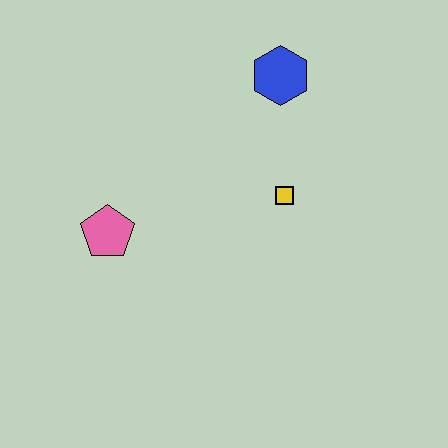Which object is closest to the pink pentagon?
The yellow square is closest to the pink pentagon.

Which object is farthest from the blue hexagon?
The pink pentagon is farthest from the blue hexagon.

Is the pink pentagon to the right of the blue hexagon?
No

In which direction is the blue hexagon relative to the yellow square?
The blue hexagon is above the yellow square.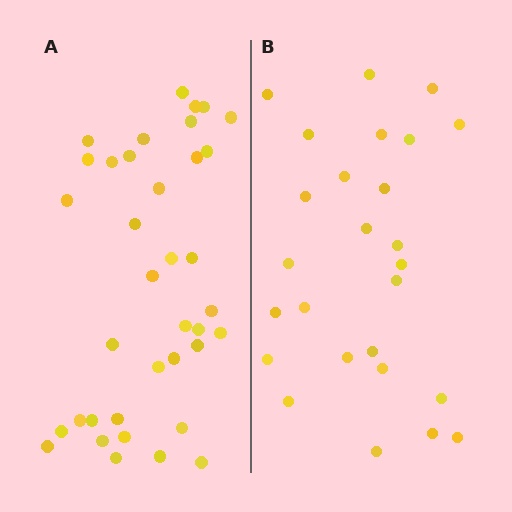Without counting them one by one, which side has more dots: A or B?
Region A (the left region) has more dots.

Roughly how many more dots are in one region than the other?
Region A has roughly 12 or so more dots than region B.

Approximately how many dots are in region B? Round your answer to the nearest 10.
About 30 dots. (The exact count is 26, which rounds to 30.)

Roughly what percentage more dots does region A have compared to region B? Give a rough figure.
About 40% more.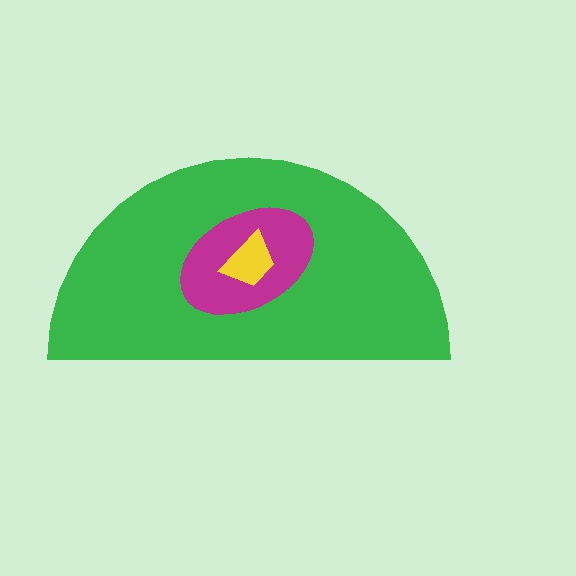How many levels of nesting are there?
3.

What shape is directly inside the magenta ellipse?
The yellow trapezoid.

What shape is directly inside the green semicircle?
The magenta ellipse.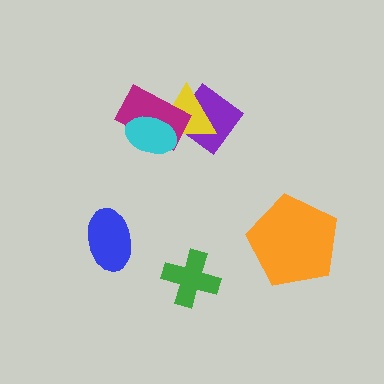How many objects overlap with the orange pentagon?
0 objects overlap with the orange pentagon.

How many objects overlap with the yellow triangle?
3 objects overlap with the yellow triangle.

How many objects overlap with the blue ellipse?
0 objects overlap with the blue ellipse.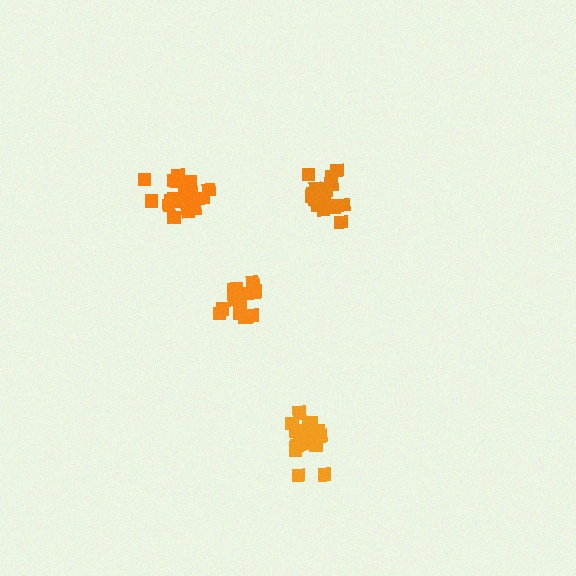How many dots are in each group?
Group 1: 15 dots, Group 2: 19 dots, Group 3: 19 dots, Group 4: 17 dots (70 total).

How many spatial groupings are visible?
There are 4 spatial groupings.